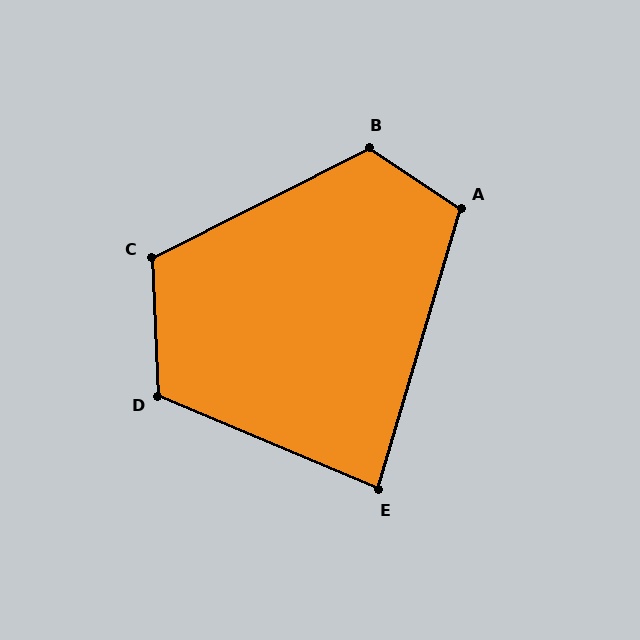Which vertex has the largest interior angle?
B, at approximately 119 degrees.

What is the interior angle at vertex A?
Approximately 107 degrees (obtuse).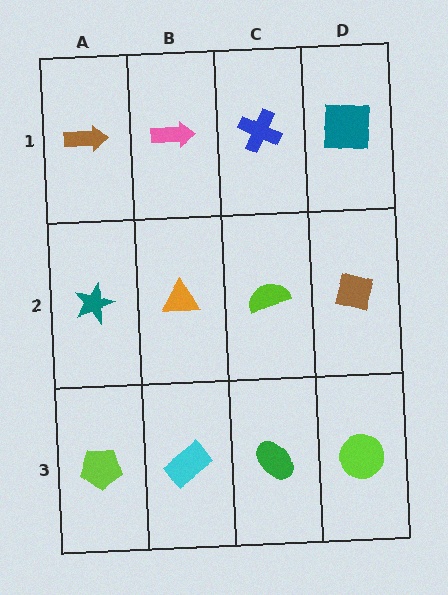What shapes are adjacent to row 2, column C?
A blue cross (row 1, column C), a green ellipse (row 3, column C), an orange triangle (row 2, column B), a brown diamond (row 2, column D).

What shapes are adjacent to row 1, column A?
A teal star (row 2, column A), a pink arrow (row 1, column B).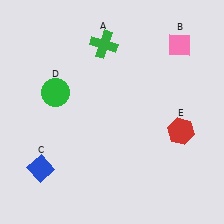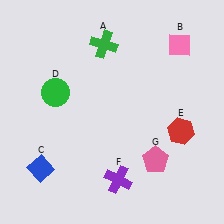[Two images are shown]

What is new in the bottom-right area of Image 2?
A pink pentagon (G) was added in the bottom-right area of Image 2.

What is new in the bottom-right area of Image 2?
A purple cross (F) was added in the bottom-right area of Image 2.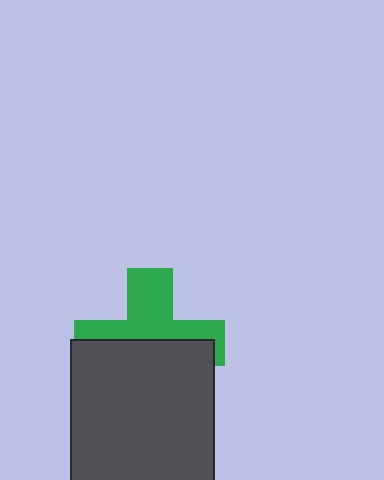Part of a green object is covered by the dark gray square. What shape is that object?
It is a cross.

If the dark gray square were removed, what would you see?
You would see the complete green cross.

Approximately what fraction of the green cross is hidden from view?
Roughly 52% of the green cross is hidden behind the dark gray square.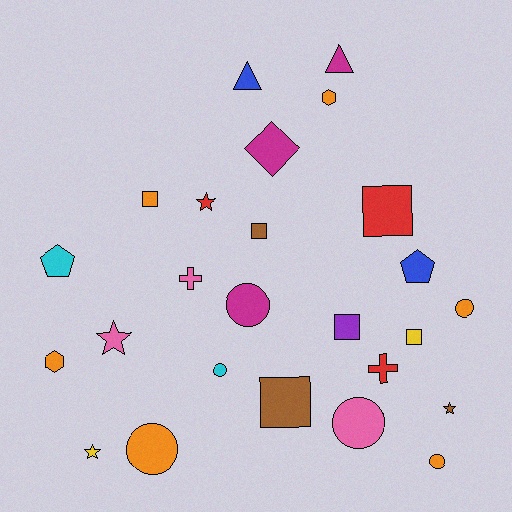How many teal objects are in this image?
There are no teal objects.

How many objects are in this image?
There are 25 objects.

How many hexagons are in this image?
There are 2 hexagons.